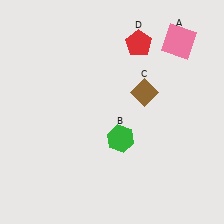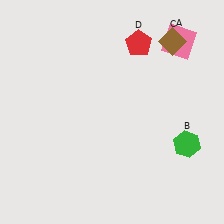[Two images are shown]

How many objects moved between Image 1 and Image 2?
2 objects moved between the two images.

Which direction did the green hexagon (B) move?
The green hexagon (B) moved right.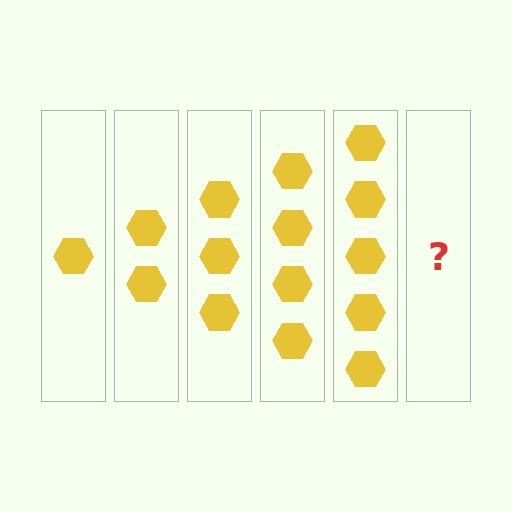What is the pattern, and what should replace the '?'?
The pattern is that each step adds one more hexagon. The '?' should be 6 hexagons.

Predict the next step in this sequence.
The next step is 6 hexagons.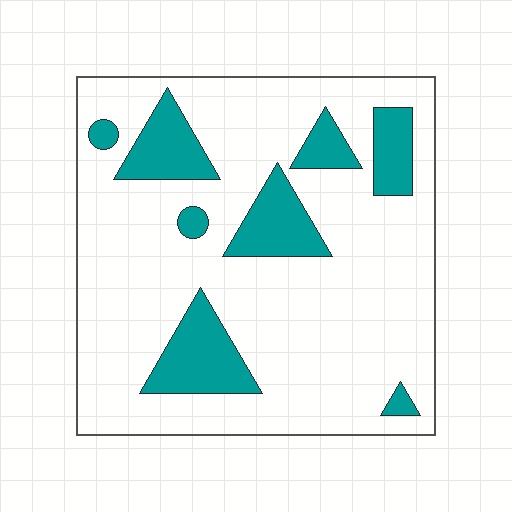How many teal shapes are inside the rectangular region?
8.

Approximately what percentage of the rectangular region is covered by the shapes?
Approximately 20%.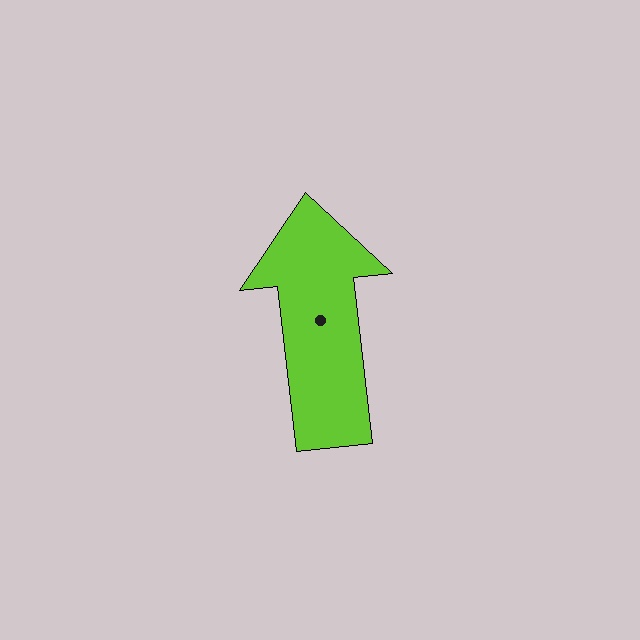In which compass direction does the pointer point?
North.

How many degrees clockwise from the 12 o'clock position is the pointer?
Approximately 354 degrees.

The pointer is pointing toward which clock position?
Roughly 12 o'clock.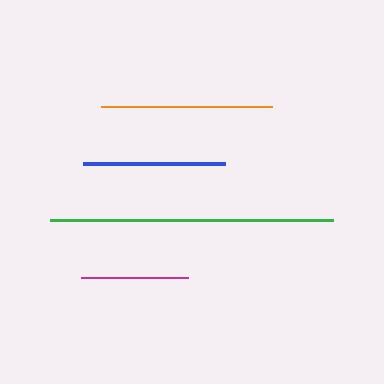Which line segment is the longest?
The green line is the longest at approximately 284 pixels.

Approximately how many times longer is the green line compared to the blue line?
The green line is approximately 2.0 times the length of the blue line.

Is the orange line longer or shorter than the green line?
The green line is longer than the orange line.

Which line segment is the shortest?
The magenta line is the shortest at approximately 107 pixels.